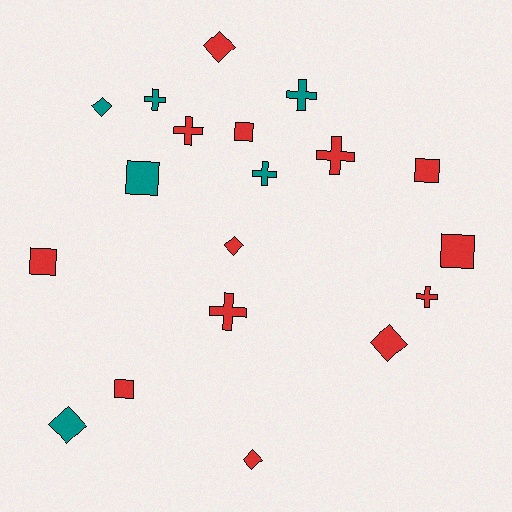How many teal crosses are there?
There are 3 teal crosses.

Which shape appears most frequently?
Cross, with 7 objects.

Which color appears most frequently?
Red, with 13 objects.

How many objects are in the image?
There are 19 objects.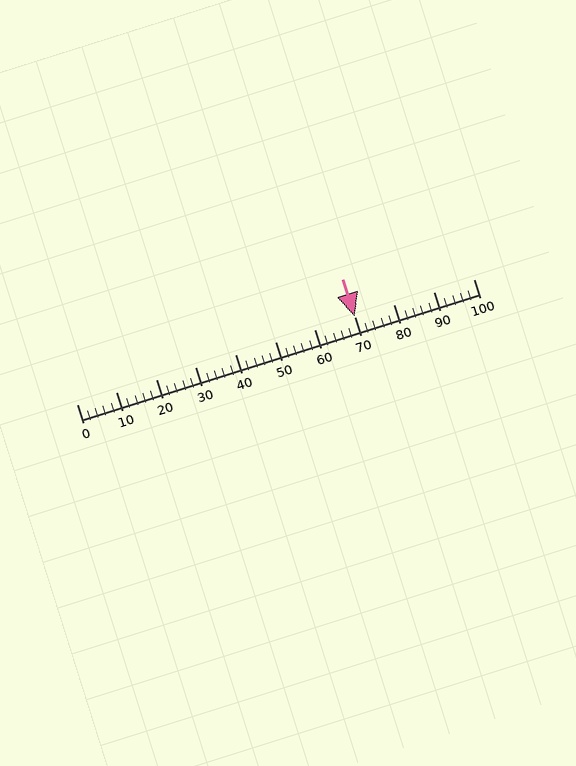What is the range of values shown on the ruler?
The ruler shows values from 0 to 100.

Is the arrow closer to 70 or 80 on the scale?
The arrow is closer to 70.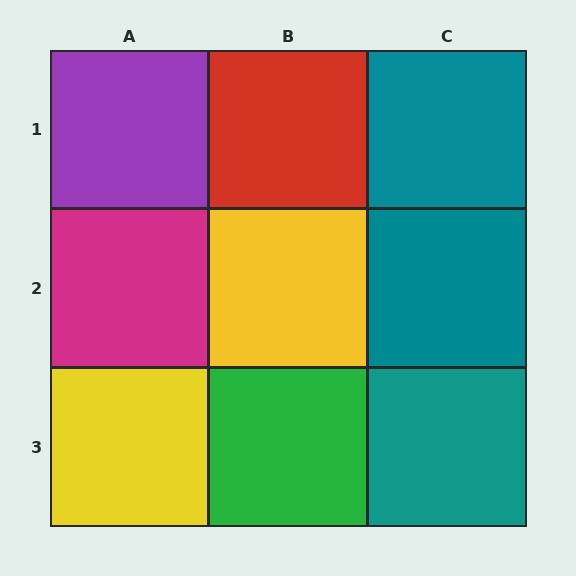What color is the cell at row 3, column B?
Green.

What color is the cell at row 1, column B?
Red.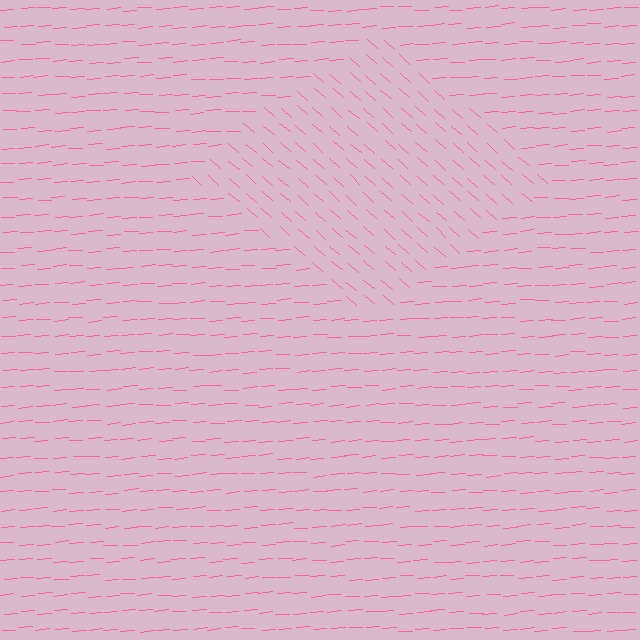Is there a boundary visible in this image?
Yes, there is a texture boundary formed by a change in line orientation.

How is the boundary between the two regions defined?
The boundary is defined purely by a change in line orientation (approximately 45 degrees difference). All lines are the same color and thickness.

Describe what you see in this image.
The image is filled with small pink line segments. A diamond region in the image has lines oriented differently from the surrounding lines, creating a visible texture boundary.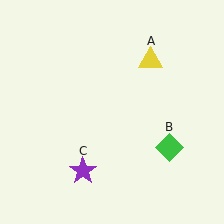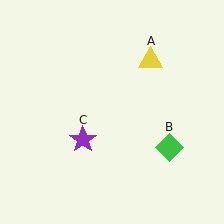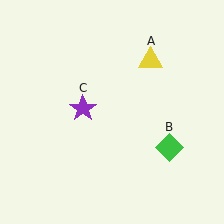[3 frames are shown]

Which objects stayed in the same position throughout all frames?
Yellow triangle (object A) and green diamond (object B) remained stationary.